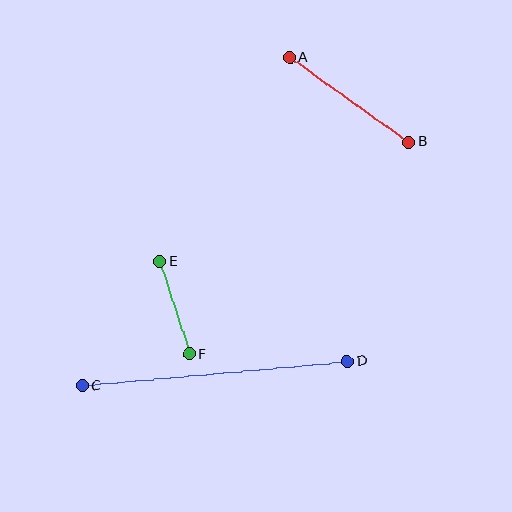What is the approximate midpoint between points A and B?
The midpoint is at approximately (349, 100) pixels.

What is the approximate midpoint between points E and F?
The midpoint is at approximately (175, 308) pixels.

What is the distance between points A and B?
The distance is approximately 146 pixels.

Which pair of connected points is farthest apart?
Points C and D are farthest apart.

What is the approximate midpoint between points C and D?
The midpoint is at approximately (215, 373) pixels.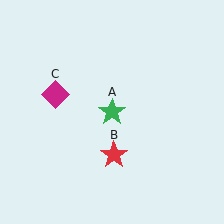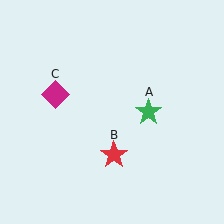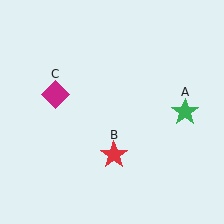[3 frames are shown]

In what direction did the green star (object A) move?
The green star (object A) moved right.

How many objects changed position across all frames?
1 object changed position: green star (object A).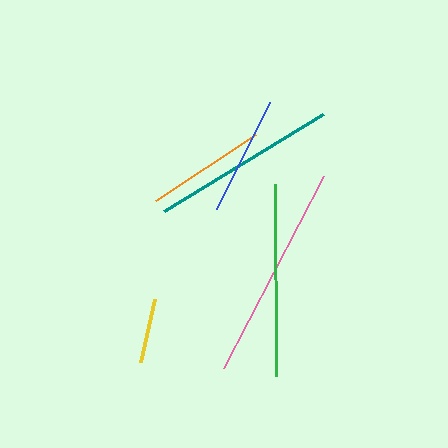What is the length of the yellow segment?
The yellow segment is approximately 64 pixels long.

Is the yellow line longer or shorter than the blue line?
The blue line is longer than the yellow line.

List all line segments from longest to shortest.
From longest to shortest: pink, green, teal, orange, blue, yellow.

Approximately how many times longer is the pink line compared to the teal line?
The pink line is approximately 1.2 times the length of the teal line.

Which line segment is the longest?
The pink line is the longest at approximately 217 pixels.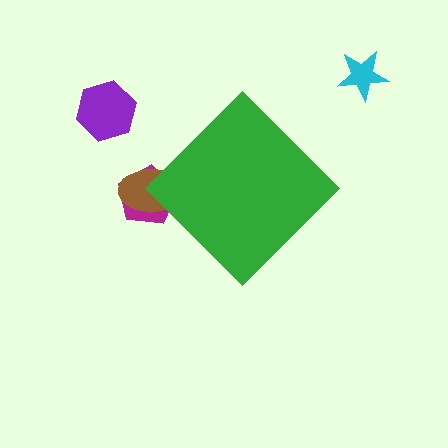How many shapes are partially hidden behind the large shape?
2 shapes are partially hidden.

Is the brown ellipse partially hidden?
Yes, the brown ellipse is partially hidden behind the green diamond.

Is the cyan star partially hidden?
No, the cyan star is fully visible.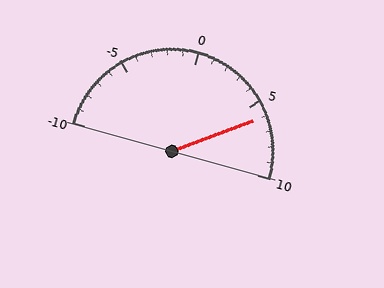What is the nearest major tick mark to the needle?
The nearest major tick mark is 5.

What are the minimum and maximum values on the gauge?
The gauge ranges from -10 to 10.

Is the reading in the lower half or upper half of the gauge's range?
The reading is in the upper half of the range (-10 to 10).